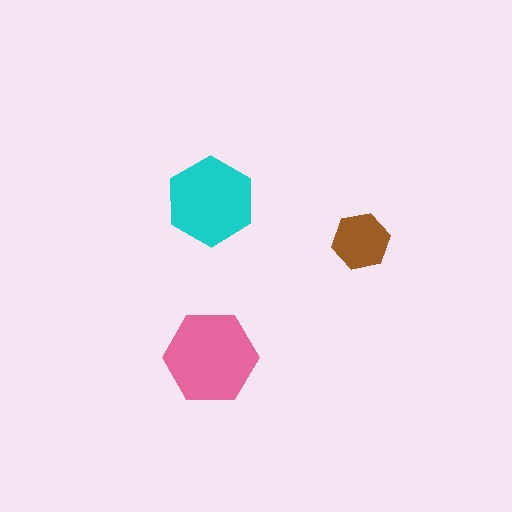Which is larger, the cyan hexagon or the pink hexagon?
The pink one.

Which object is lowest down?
The pink hexagon is bottommost.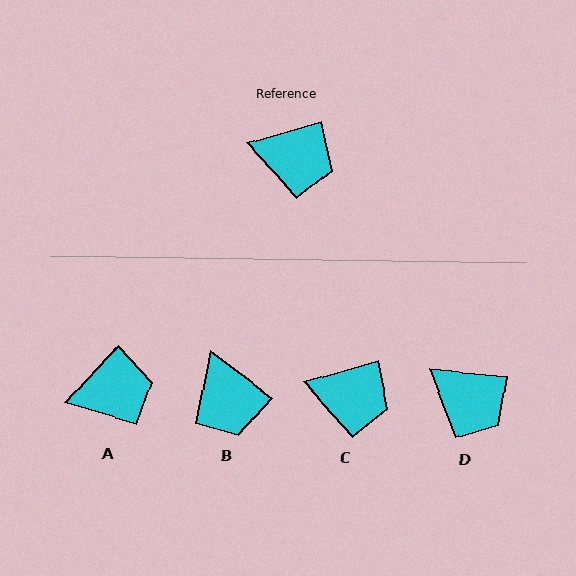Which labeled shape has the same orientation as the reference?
C.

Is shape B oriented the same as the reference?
No, it is off by about 54 degrees.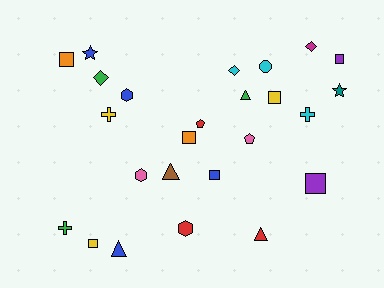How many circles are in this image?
There is 1 circle.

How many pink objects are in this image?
There are 2 pink objects.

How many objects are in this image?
There are 25 objects.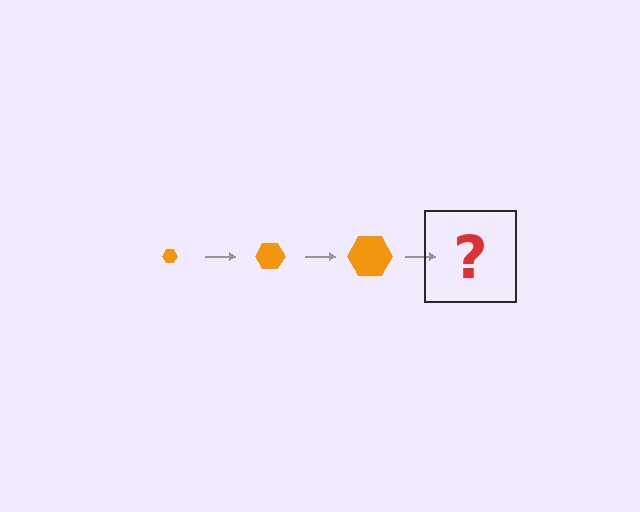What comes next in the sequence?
The next element should be an orange hexagon, larger than the previous one.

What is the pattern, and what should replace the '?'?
The pattern is that the hexagon gets progressively larger each step. The '?' should be an orange hexagon, larger than the previous one.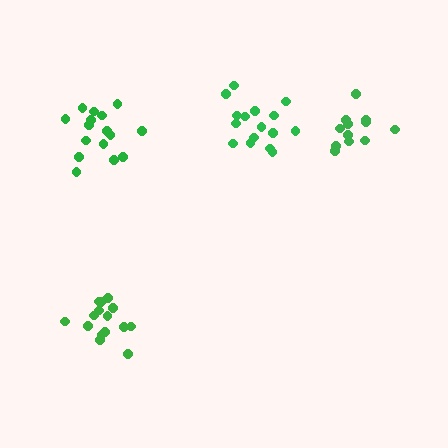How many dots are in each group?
Group 1: 16 dots, Group 2: 15 dots, Group 3: 16 dots, Group 4: 12 dots (59 total).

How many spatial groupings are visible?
There are 4 spatial groupings.